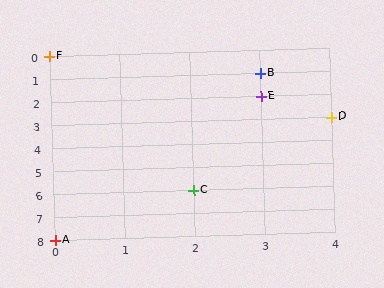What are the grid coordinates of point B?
Point B is at grid coordinates (3, 1).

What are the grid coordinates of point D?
Point D is at grid coordinates (4, 3).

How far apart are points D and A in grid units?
Points D and A are 4 columns and 5 rows apart (about 6.4 grid units diagonally).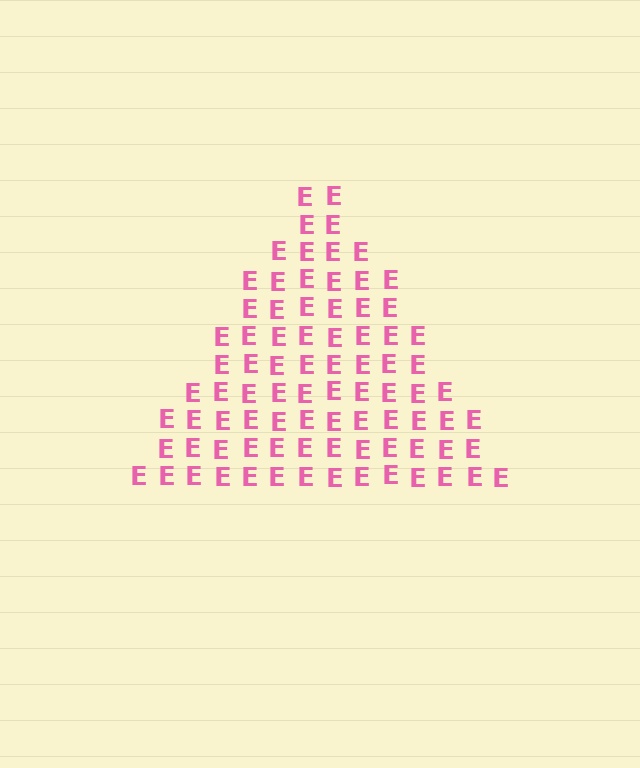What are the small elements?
The small elements are letter E's.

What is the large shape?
The large shape is a triangle.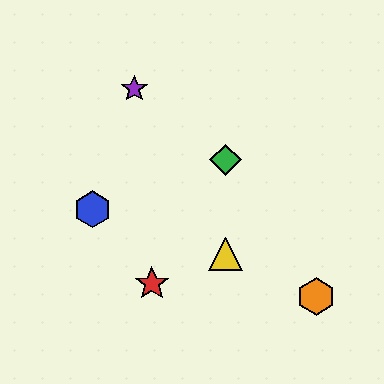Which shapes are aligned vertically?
The green diamond, the yellow triangle are aligned vertically.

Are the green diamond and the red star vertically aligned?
No, the green diamond is at x≈225 and the red star is at x≈152.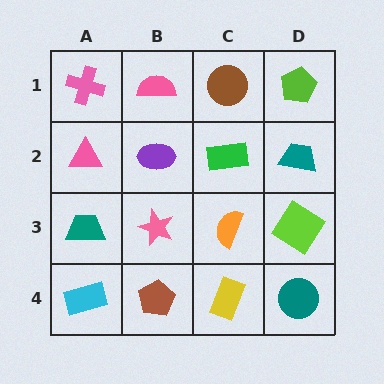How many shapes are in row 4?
4 shapes.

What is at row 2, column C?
A green rectangle.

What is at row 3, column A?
A teal trapezoid.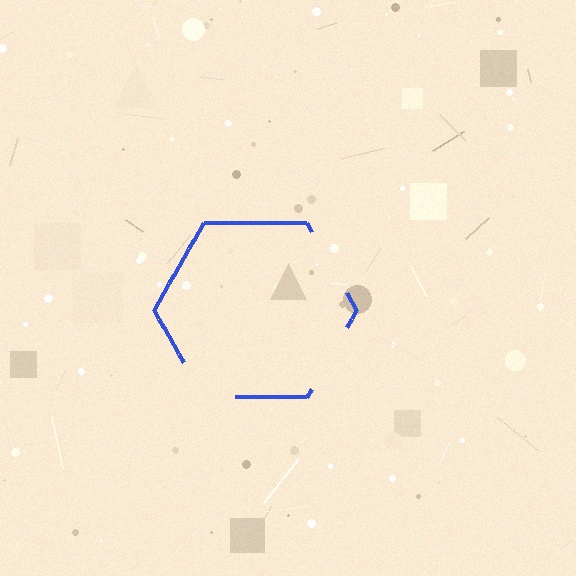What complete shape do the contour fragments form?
The contour fragments form a hexagon.